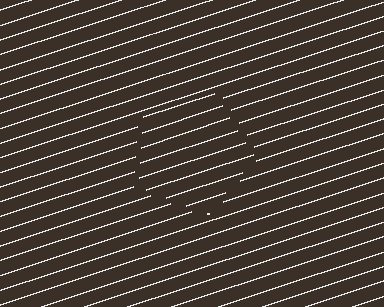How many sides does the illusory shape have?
5 sides — the line-ends trace a pentagon.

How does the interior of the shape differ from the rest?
The interior of the shape contains the same grating, shifted by half a period — the contour is defined by the phase discontinuity where line-ends from the inner and outer gratings abut.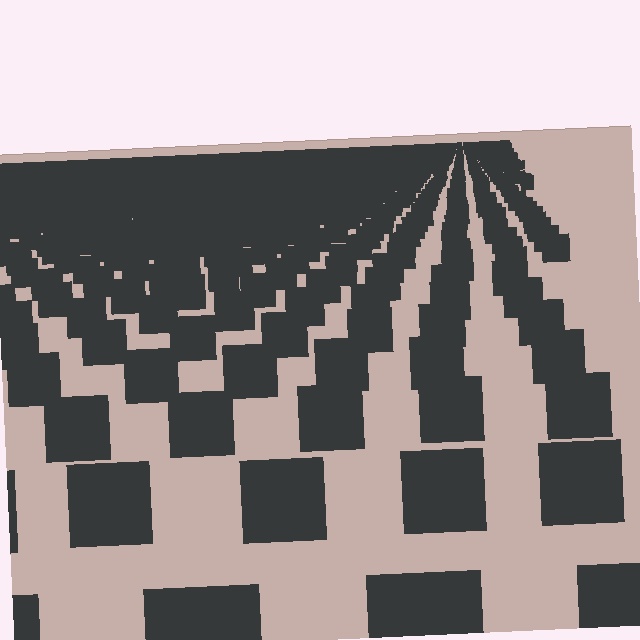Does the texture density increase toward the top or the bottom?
Density increases toward the top.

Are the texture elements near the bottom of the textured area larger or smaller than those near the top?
Larger. Near the bottom, elements are closer to the viewer and appear at a bigger on-screen size.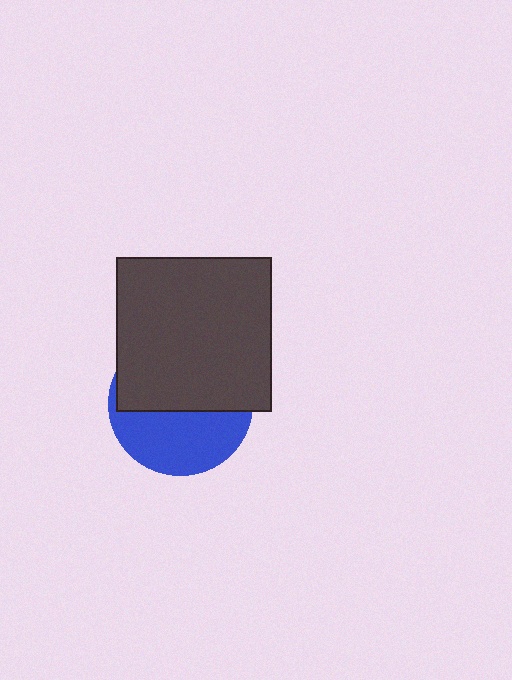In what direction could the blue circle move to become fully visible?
The blue circle could move down. That would shift it out from behind the dark gray square entirely.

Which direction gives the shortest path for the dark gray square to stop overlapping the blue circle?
Moving up gives the shortest separation.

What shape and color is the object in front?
The object in front is a dark gray square.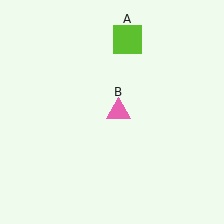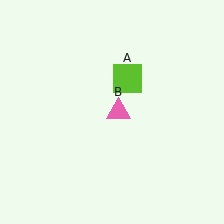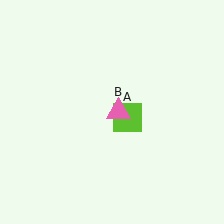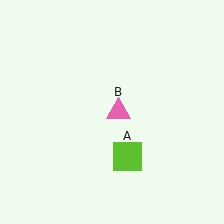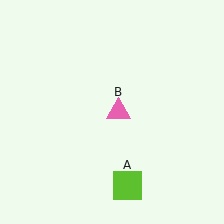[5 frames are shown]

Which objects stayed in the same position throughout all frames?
Pink triangle (object B) remained stationary.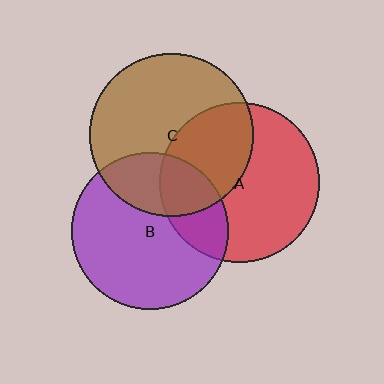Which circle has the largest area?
Circle C (brown).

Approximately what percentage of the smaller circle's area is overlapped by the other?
Approximately 40%.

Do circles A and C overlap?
Yes.